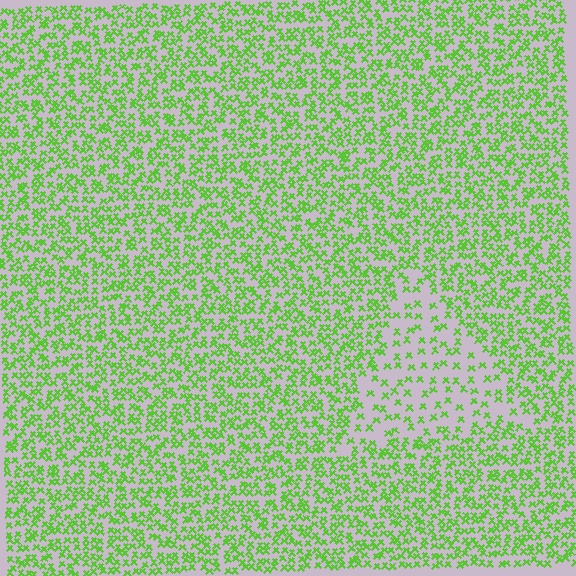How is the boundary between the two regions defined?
The boundary is defined by a change in element density (approximately 2.3x ratio). All elements are the same color, size, and shape.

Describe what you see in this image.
The image contains small lime elements arranged at two different densities. A triangle-shaped region is visible where the elements are less densely packed than the surrounding area.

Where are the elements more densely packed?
The elements are more densely packed outside the triangle boundary.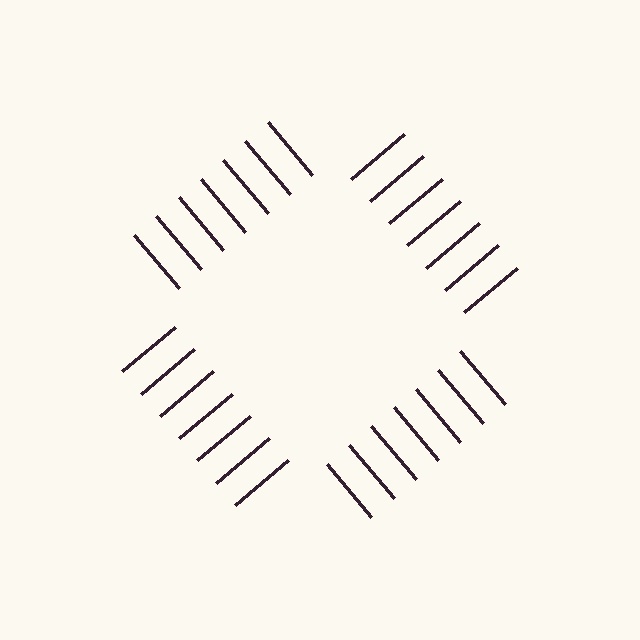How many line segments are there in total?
28 — 7 along each of the 4 edges.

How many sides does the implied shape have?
4 sides — the line-ends trace a square.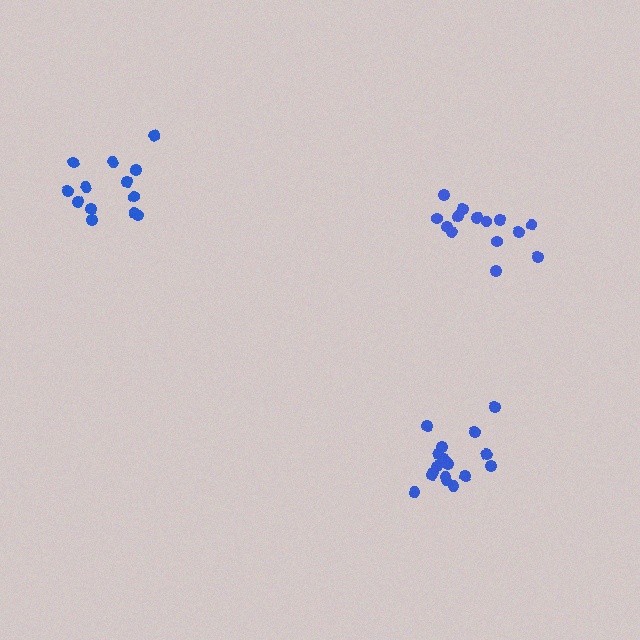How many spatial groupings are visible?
There are 3 spatial groupings.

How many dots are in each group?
Group 1: 14 dots, Group 2: 13 dots, Group 3: 18 dots (45 total).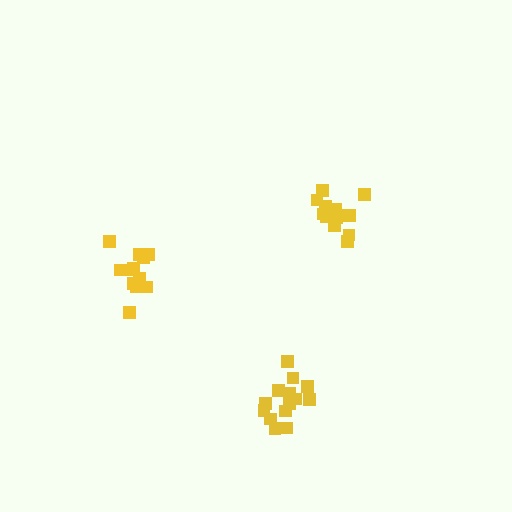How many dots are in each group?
Group 1: 14 dots, Group 2: 12 dots, Group 3: 13 dots (39 total).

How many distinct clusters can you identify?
There are 3 distinct clusters.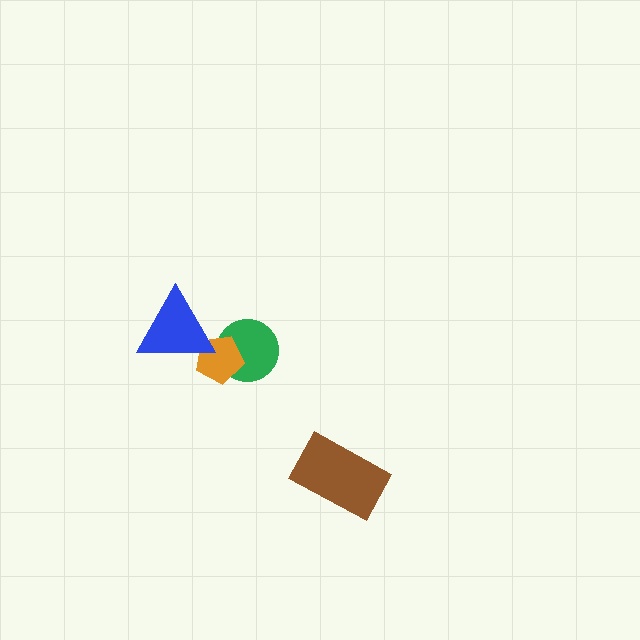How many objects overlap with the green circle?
1 object overlaps with the green circle.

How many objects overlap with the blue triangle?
1 object overlaps with the blue triangle.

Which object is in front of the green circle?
The orange pentagon is in front of the green circle.